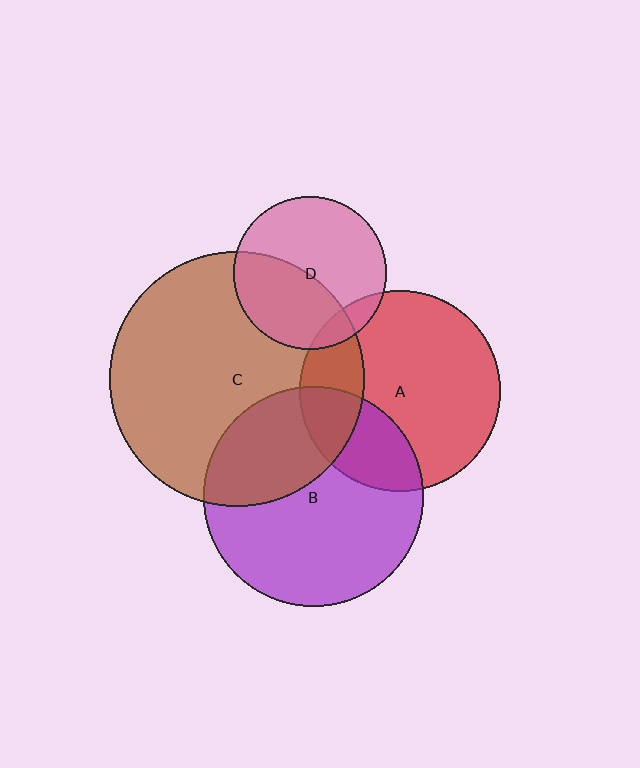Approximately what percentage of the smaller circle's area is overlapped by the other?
Approximately 10%.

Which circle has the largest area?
Circle C (brown).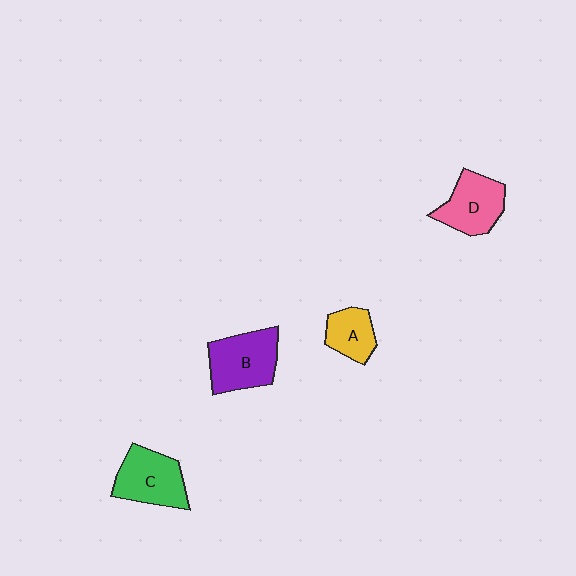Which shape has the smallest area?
Shape A (yellow).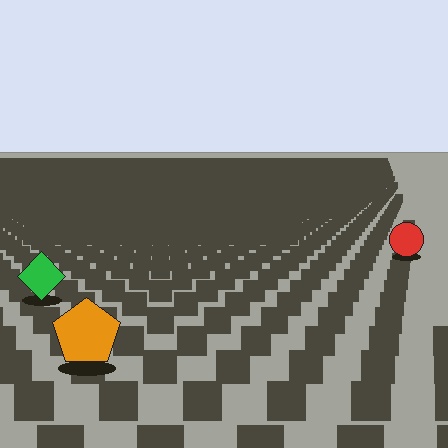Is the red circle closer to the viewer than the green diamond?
No. The green diamond is closer — you can tell from the texture gradient: the ground texture is coarser near it.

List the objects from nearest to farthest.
From nearest to farthest: the orange pentagon, the green diamond, the red circle.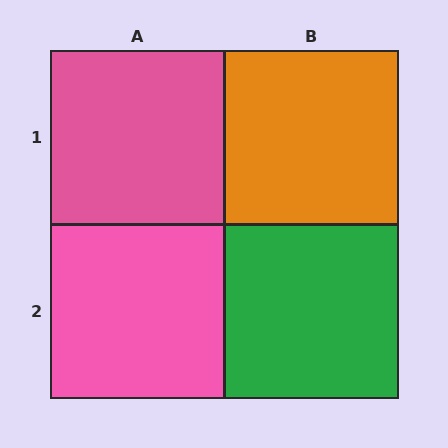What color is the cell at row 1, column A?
Pink.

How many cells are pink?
2 cells are pink.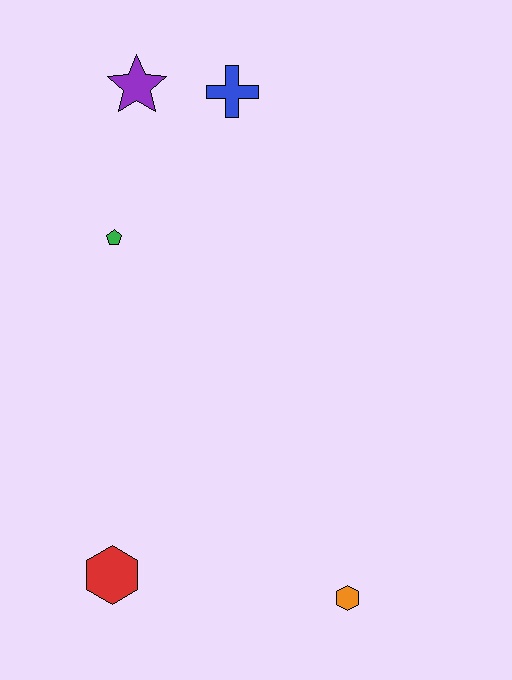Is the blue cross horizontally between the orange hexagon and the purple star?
Yes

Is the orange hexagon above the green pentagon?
No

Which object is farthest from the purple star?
The orange hexagon is farthest from the purple star.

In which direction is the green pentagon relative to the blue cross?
The green pentagon is below the blue cross.